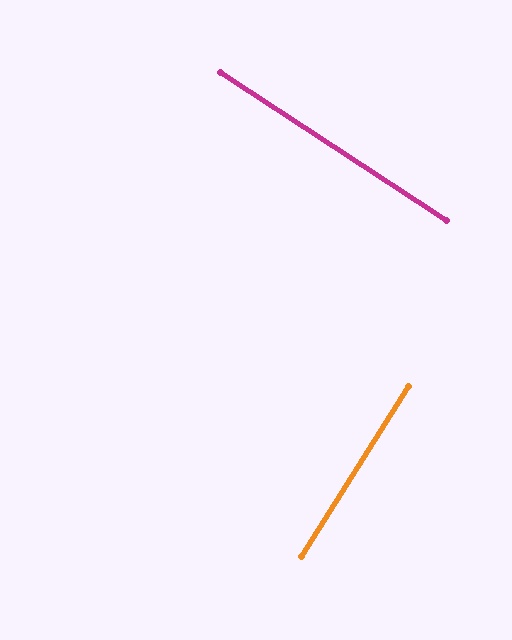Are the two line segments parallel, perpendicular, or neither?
Perpendicular — they meet at approximately 89°.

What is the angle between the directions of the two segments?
Approximately 89 degrees.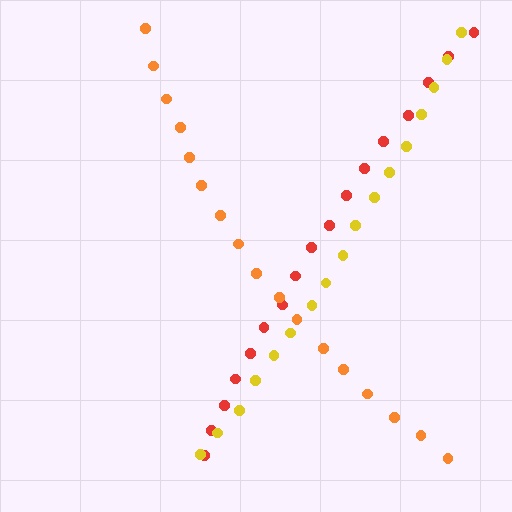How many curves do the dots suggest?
There are 3 distinct paths.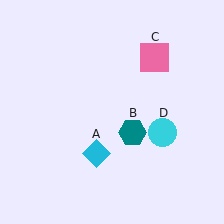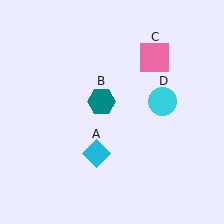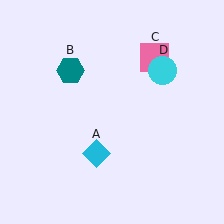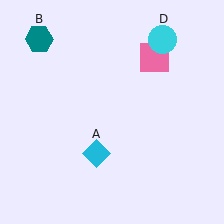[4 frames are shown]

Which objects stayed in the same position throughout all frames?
Cyan diamond (object A) and pink square (object C) remained stationary.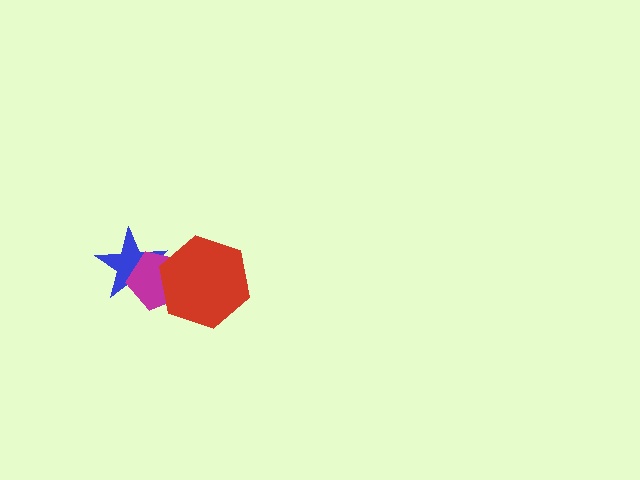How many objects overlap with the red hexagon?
2 objects overlap with the red hexagon.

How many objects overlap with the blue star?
2 objects overlap with the blue star.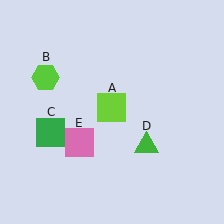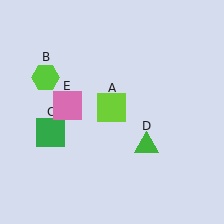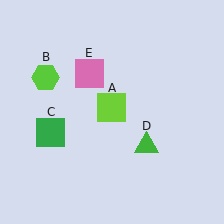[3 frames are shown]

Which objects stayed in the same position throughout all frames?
Lime square (object A) and lime hexagon (object B) and green square (object C) and green triangle (object D) remained stationary.